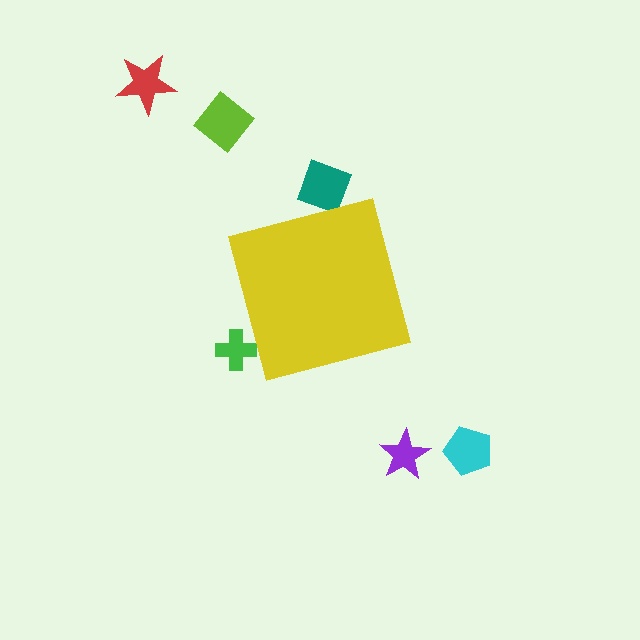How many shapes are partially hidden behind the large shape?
2 shapes are partially hidden.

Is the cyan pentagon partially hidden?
No, the cyan pentagon is fully visible.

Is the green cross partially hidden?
Yes, the green cross is partially hidden behind the yellow square.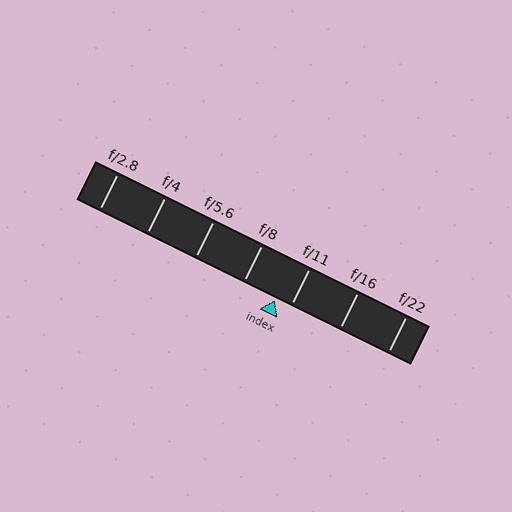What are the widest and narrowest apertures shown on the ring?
The widest aperture shown is f/2.8 and the narrowest is f/22.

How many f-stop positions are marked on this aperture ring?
There are 7 f-stop positions marked.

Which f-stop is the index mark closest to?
The index mark is closest to f/11.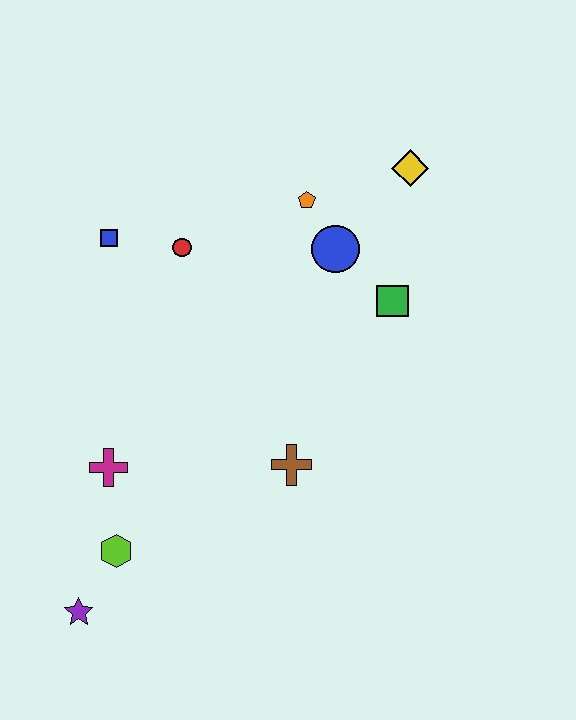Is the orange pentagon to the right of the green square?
No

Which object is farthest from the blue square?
The purple star is farthest from the blue square.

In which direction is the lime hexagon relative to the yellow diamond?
The lime hexagon is below the yellow diamond.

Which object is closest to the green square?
The blue circle is closest to the green square.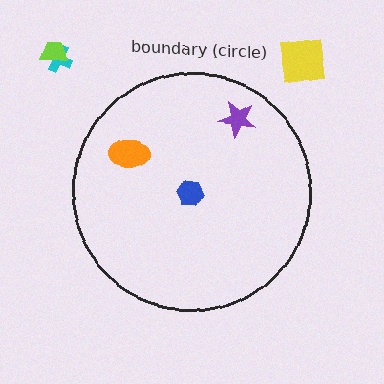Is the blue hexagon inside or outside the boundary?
Inside.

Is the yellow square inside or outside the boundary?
Outside.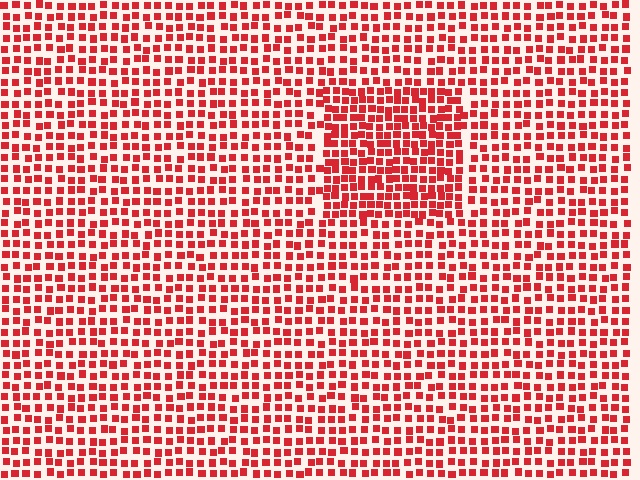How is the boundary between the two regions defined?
The boundary is defined by a change in element density (approximately 1.6x ratio). All elements are the same color, size, and shape.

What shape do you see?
I see a rectangle.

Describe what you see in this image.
The image contains small red elements arranged at two different densities. A rectangle-shaped region is visible where the elements are more densely packed than the surrounding area.